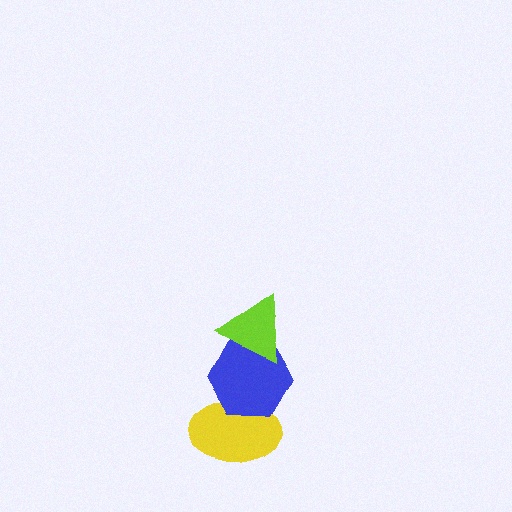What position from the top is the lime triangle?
The lime triangle is 1st from the top.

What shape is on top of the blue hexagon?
The lime triangle is on top of the blue hexagon.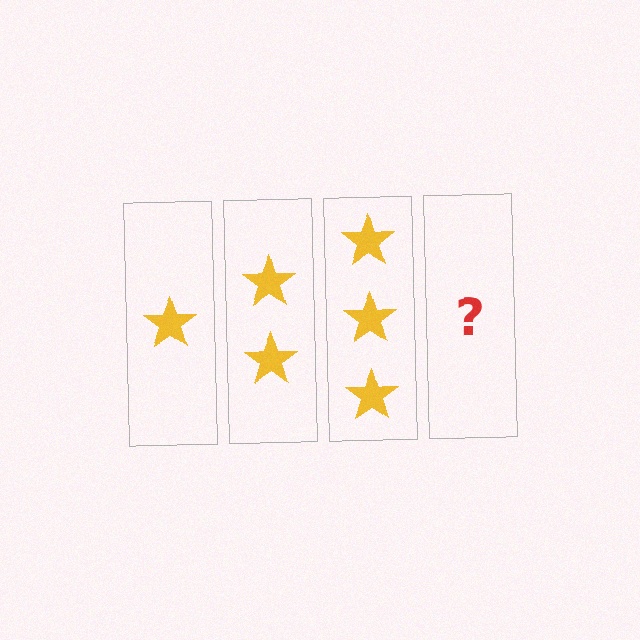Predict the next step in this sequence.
The next step is 4 stars.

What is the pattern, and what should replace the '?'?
The pattern is that each step adds one more star. The '?' should be 4 stars.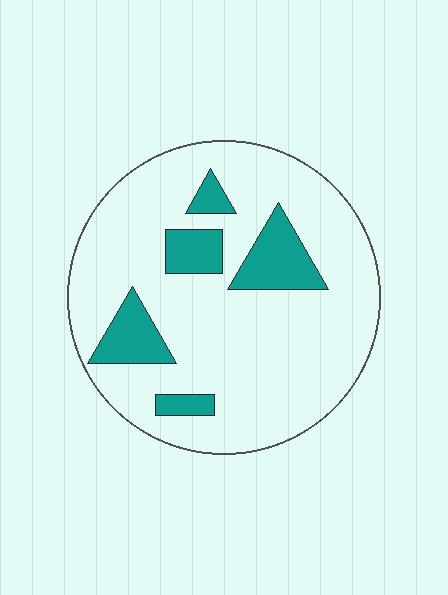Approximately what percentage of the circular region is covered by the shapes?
Approximately 15%.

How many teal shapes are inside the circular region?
5.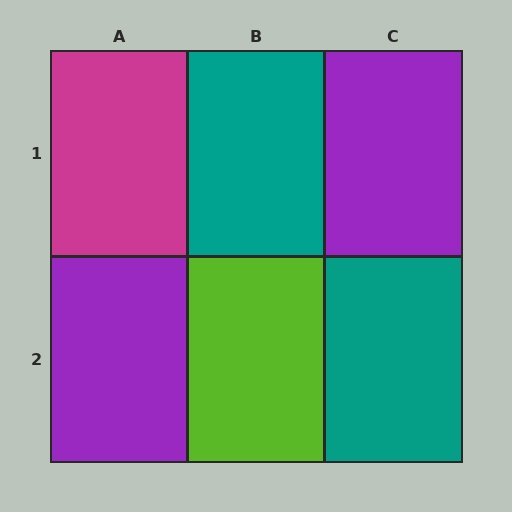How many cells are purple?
2 cells are purple.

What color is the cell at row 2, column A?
Purple.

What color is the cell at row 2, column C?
Teal.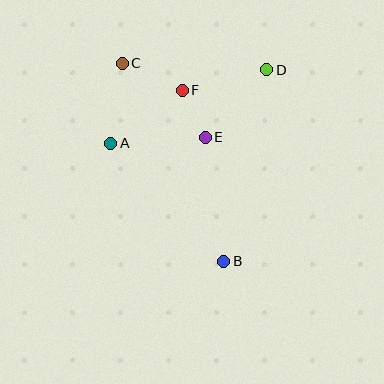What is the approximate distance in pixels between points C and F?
The distance between C and F is approximately 66 pixels.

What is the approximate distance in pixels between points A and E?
The distance between A and E is approximately 95 pixels.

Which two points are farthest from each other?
Points B and C are farthest from each other.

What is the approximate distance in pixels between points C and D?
The distance between C and D is approximately 144 pixels.